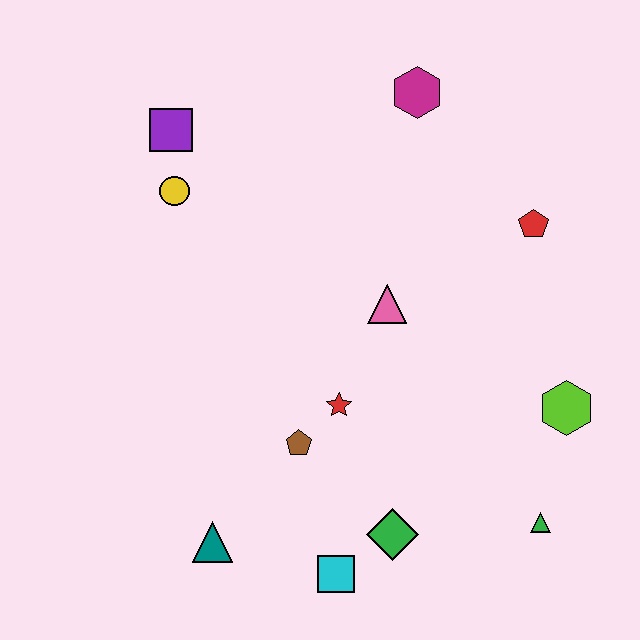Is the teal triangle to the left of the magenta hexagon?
Yes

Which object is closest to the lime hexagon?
The green triangle is closest to the lime hexagon.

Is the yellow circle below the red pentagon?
No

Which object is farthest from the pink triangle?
The teal triangle is farthest from the pink triangle.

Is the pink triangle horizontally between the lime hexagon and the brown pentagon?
Yes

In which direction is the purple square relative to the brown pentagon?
The purple square is above the brown pentagon.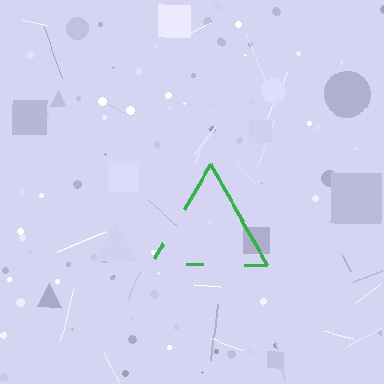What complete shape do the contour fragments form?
The contour fragments form a triangle.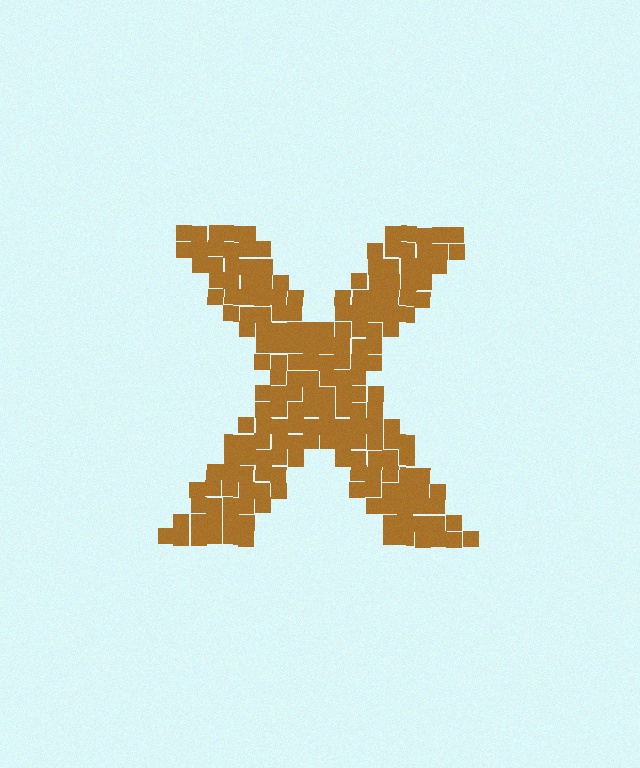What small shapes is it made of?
It is made of small squares.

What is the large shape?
The large shape is the letter X.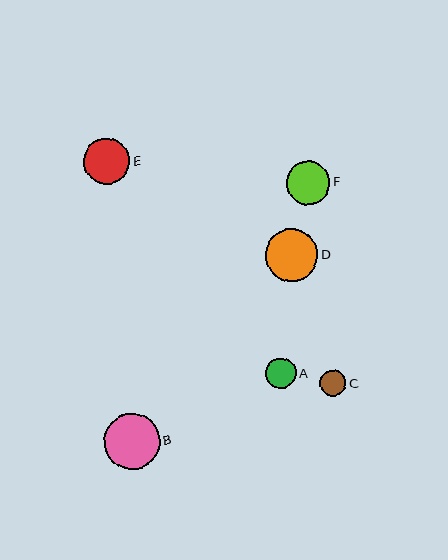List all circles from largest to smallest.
From largest to smallest: B, D, E, F, A, C.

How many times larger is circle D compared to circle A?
Circle D is approximately 1.7 times the size of circle A.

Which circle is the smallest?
Circle C is the smallest with a size of approximately 26 pixels.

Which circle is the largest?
Circle B is the largest with a size of approximately 56 pixels.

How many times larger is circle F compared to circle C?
Circle F is approximately 1.7 times the size of circle C.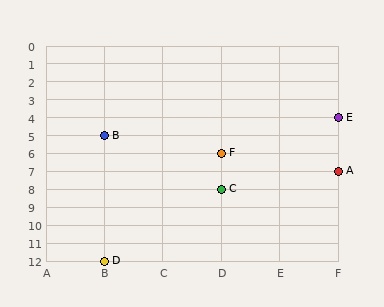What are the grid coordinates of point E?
Point E is at grid coordinates (F, 4).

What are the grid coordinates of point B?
Point B is at grid coordinates (B, 5).